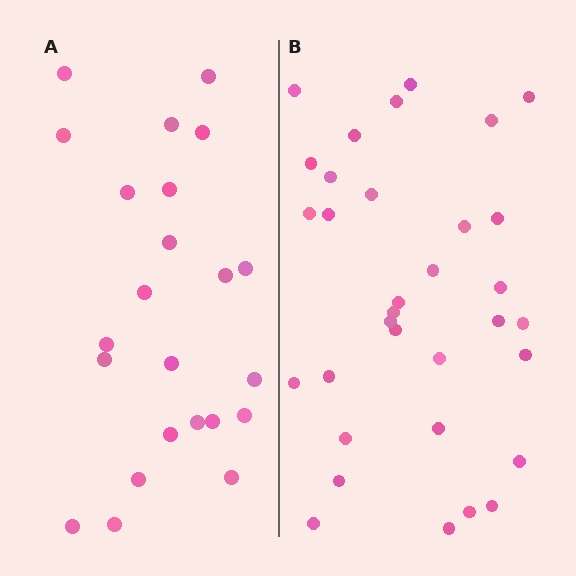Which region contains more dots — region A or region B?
Region B (the right region) has more dots.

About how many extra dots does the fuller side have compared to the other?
Region B has roughly 10 or so more dots than region A.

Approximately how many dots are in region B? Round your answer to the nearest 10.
About 30 dots. (The exact count is 33, which rounds to 30.)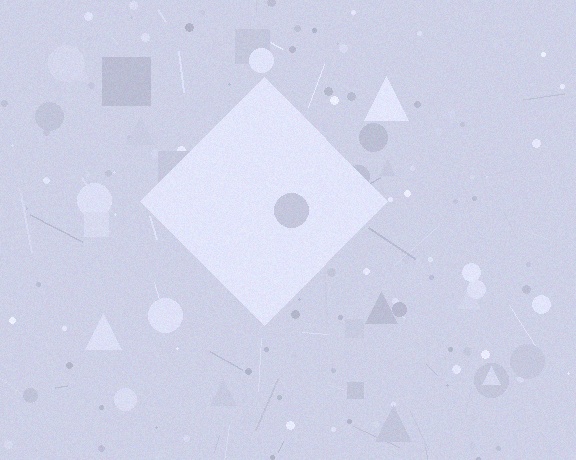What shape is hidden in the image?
A diamond is hidden in the image.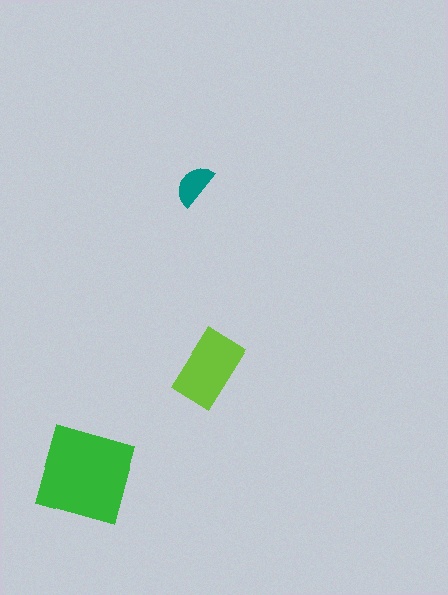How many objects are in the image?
There are 3 objects in the image.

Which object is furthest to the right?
The lime rectangle is rightmost.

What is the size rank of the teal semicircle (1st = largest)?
3rd.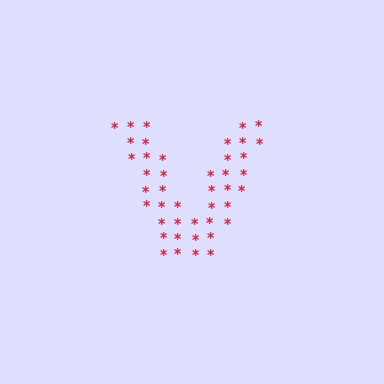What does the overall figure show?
The overall figure shows the letter V.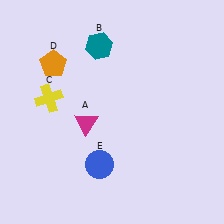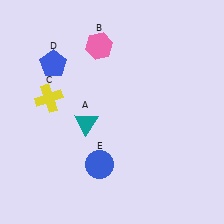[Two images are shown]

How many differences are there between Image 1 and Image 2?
There are 3 differences between the two images.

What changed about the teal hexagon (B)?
In Image 1, B is teal. In Image 2, it changed to pink.